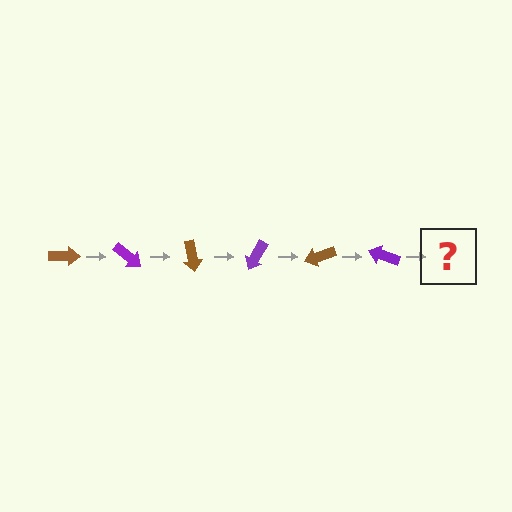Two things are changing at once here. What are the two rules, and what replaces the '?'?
The two rules are that it rotates 40 degrees each step and the color cycles through brown and purple. The '?' should be a brown arrow, rotated 240 degrees from the start.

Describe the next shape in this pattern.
It should be a brown arrow, rotated 240 degrees from the start.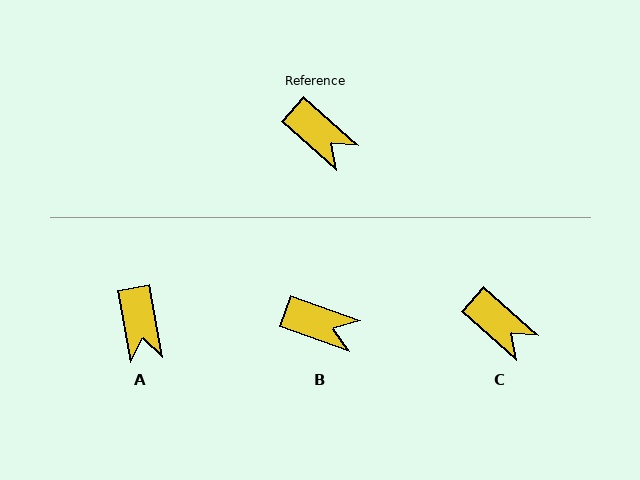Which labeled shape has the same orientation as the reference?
C.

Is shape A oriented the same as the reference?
No, it is off by about 38 degrees.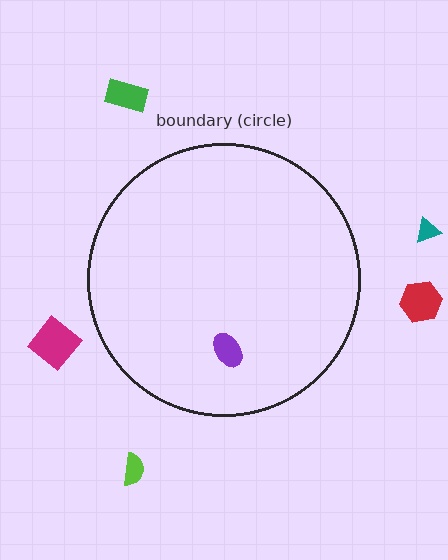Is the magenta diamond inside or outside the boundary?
Outside.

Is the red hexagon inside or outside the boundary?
Outside.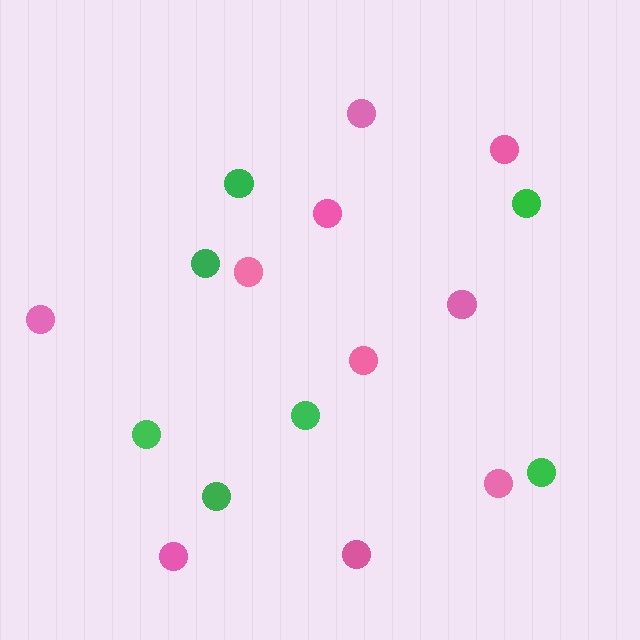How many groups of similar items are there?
There are 2 groups: one group of green circles (7) and one group of pink circles (10).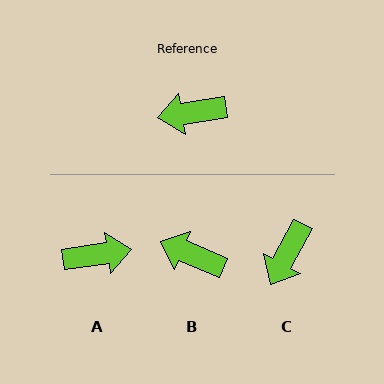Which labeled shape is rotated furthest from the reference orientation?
A, about 179 degrees away.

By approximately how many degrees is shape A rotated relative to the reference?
Approximately 179 degrees counter-clockwise.